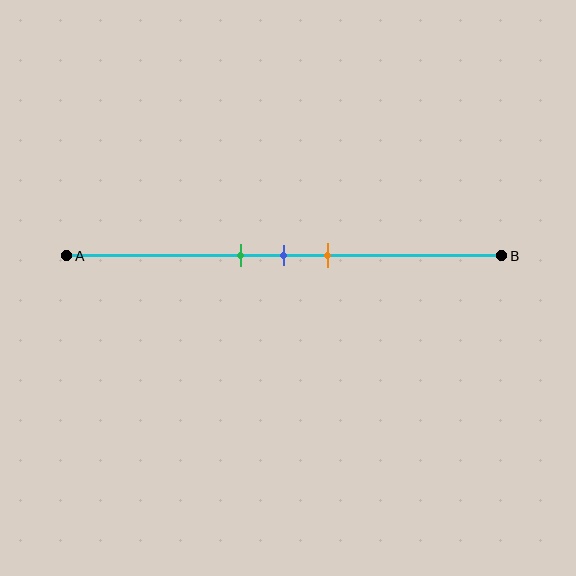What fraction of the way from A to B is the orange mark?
The orange mark is approximately 60% (0.6) of the way from A to B.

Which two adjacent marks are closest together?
The green and blue marks are the closest adjacent pair.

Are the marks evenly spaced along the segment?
Yes, the marks are approximately evenly spaced.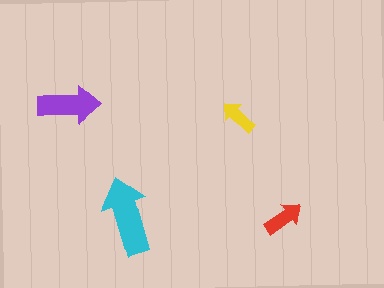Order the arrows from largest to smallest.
the cyan one, the purple one, the red one, the yellow one.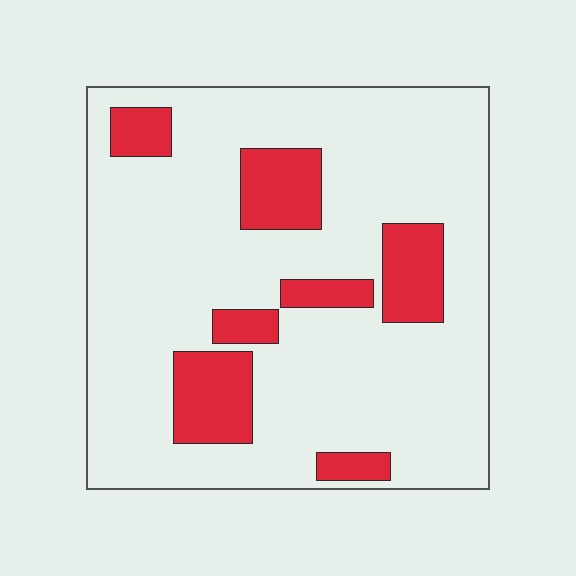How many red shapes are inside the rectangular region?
7.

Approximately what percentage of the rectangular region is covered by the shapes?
Approximately 20%.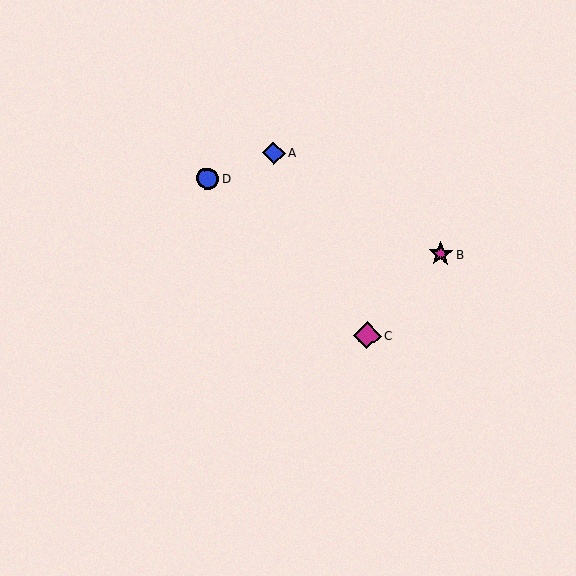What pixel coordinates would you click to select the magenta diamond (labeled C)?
Click at (367, 336) to select the magenta diamond C.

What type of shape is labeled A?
Shape A is a blue diamond.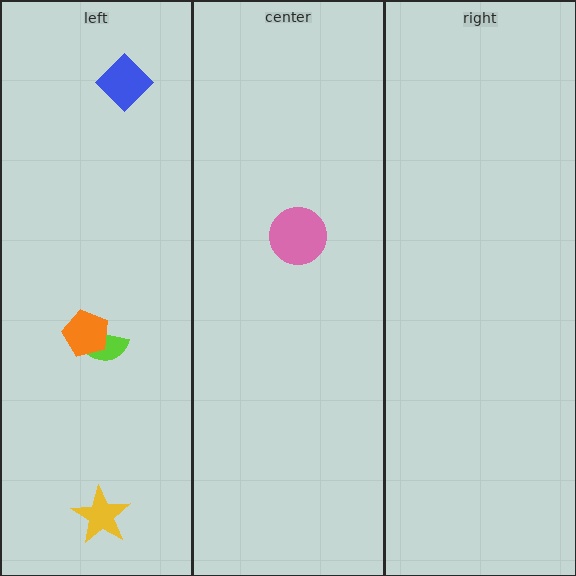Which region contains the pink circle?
The center region.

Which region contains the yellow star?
The left region.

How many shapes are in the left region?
4.